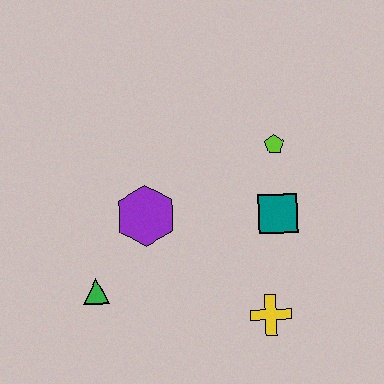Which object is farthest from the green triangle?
The lime pentagon is farthest from the green triangle.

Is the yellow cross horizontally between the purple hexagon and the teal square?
Yes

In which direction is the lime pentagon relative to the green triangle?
The lime pentagon is to the right of the green triangle.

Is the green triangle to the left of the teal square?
Yes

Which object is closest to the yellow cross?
The teal square is closest to the yellow cross.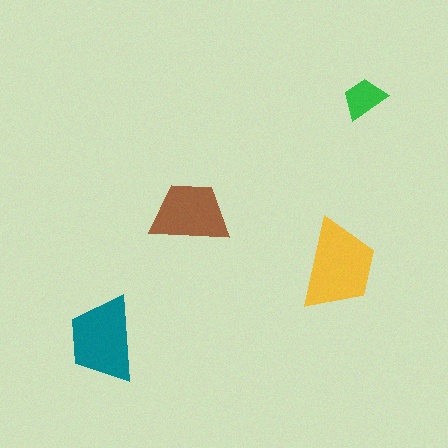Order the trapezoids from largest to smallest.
the yellow one, the teal one, the brown one, the green one.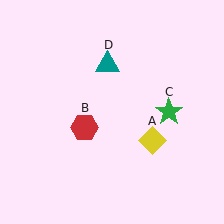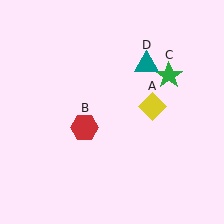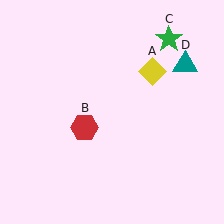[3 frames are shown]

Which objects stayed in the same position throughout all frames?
Red hexagon (object B) remained stationary.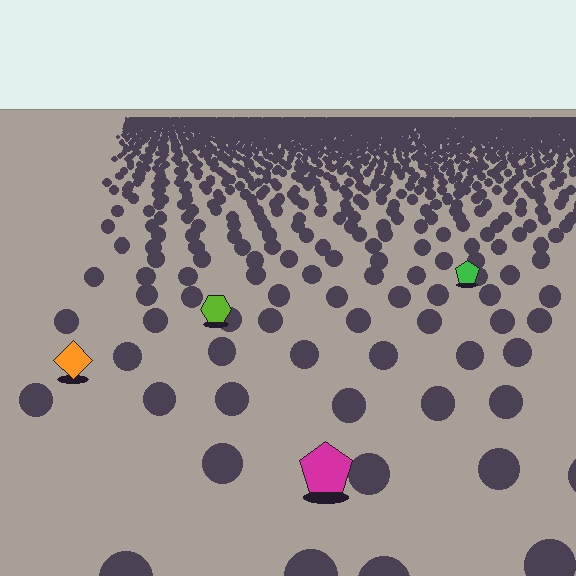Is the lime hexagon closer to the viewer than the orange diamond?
No. The orange diamond is closer — you can tell from the texture gradient: the ground texture is coarser near it.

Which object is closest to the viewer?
The magenta pentagon is closest. The texture marks near it are larger and more spread out.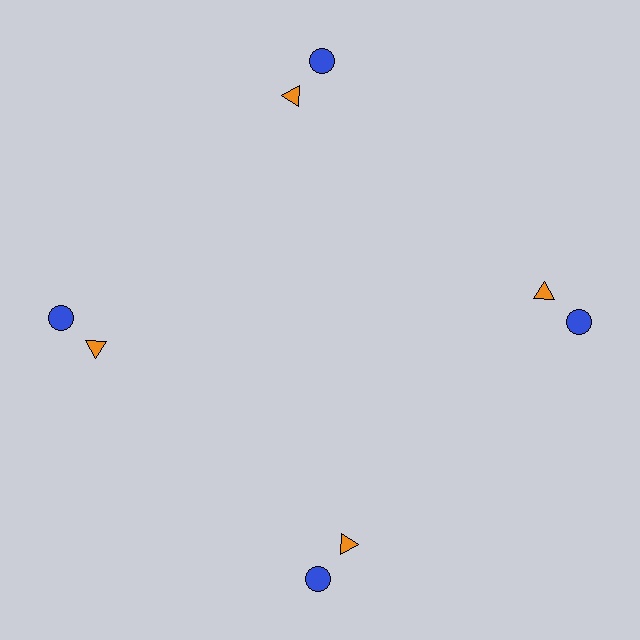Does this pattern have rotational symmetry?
Yes, this pattern has 4-fold rotational symmetry. It looks the same after rotating 90 degrees around the center.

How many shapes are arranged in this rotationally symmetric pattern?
There are 8 shapes, arranged in 4 groups of 2.